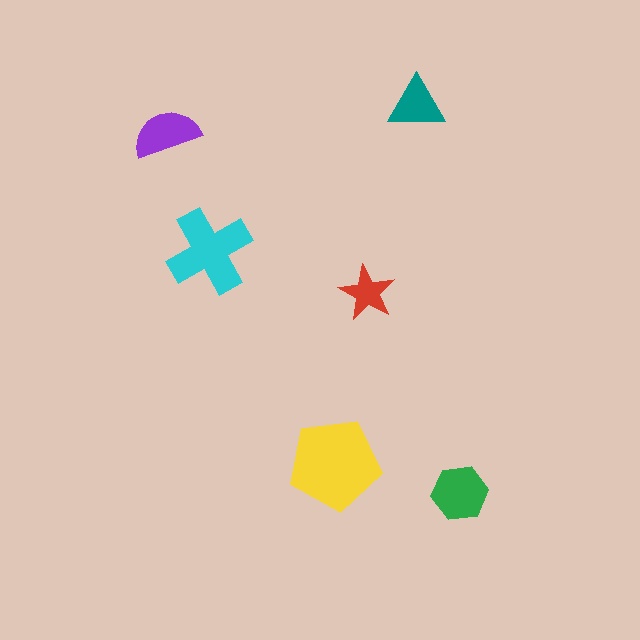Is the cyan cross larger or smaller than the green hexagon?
Larger.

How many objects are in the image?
There are 6 objects in the image.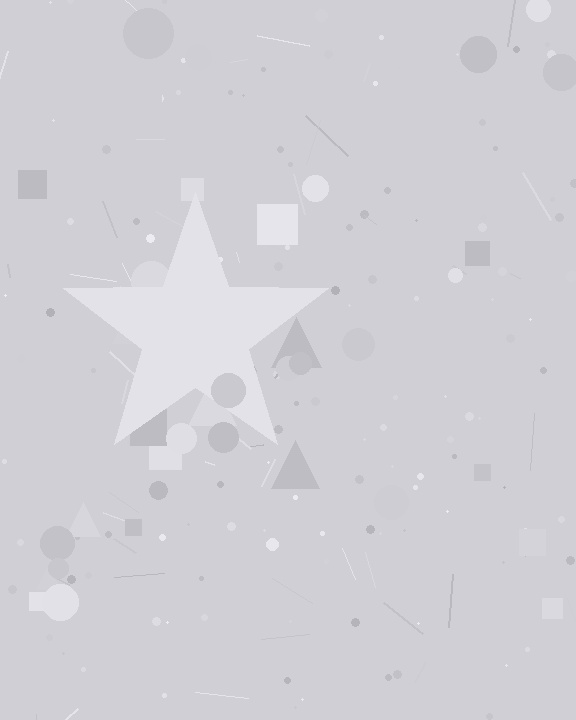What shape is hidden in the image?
A star is hidden in the image.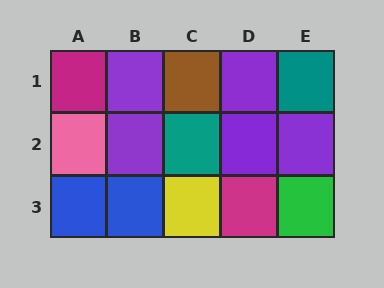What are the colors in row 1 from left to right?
Magenta, purple, brown, purple, teal.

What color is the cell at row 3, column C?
Yellow.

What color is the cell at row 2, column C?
Teal.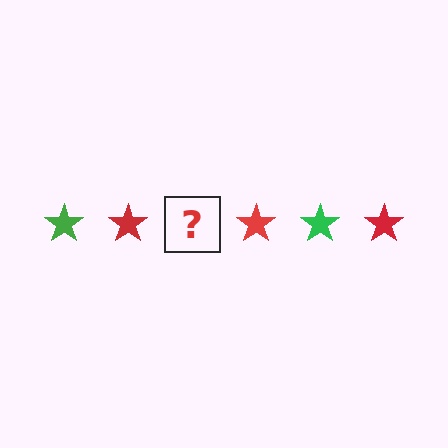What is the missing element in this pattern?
The missing element is a green star.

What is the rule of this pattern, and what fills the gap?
The rule is that the pattern cycles through green, red stars. The gap should be filled with a green star.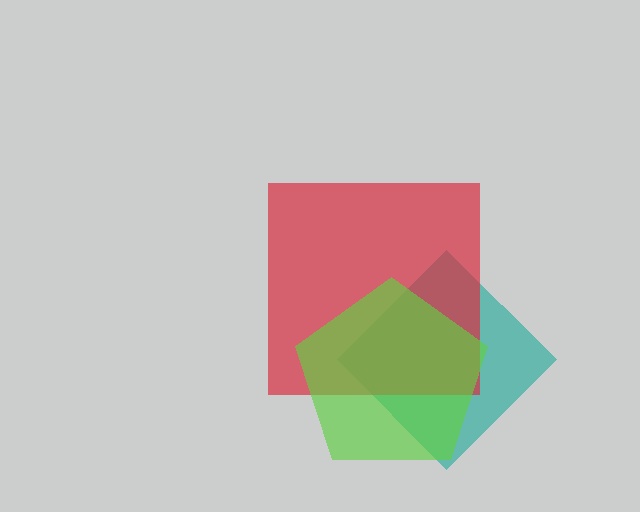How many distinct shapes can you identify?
There are 3 distinct shapes: a teal diamond, a red square, a lime pentagon.